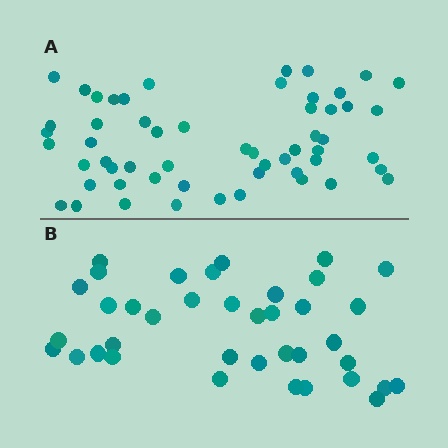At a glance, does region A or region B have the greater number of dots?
Region A (the top region) has more dots.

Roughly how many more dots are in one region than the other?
Region A has approximately 20 more dots than region B.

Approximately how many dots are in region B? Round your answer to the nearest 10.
About 40 dots. (The exact count is 38, which rounds to 40.)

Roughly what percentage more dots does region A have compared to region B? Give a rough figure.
About 45% more.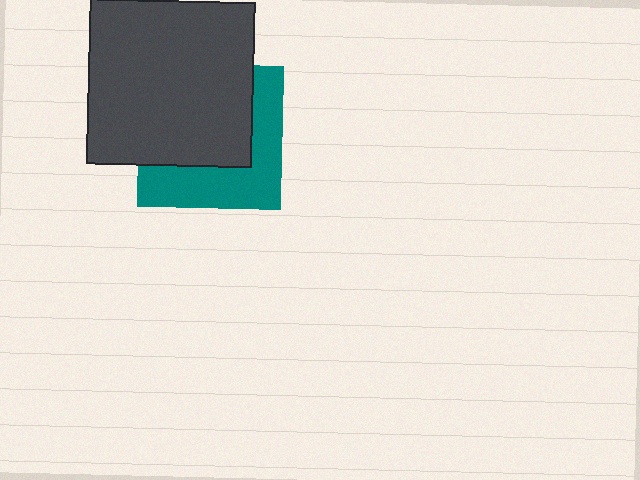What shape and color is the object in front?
The object in front is a dark gray square.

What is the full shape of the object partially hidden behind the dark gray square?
The partially hidden object is a teal square.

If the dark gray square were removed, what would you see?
You would see the complete teal square.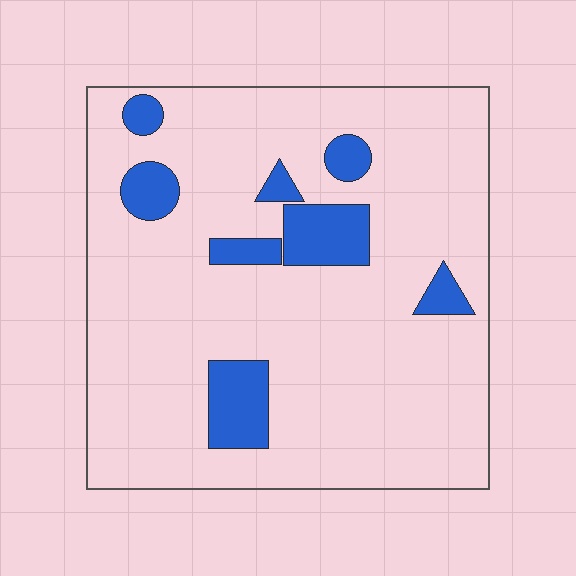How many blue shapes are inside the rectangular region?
8.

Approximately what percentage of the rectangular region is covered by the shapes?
Approximately 15%.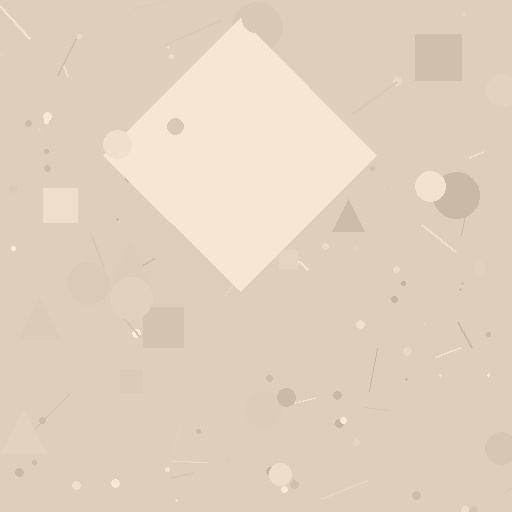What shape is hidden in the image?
A diamond is hidden in the image.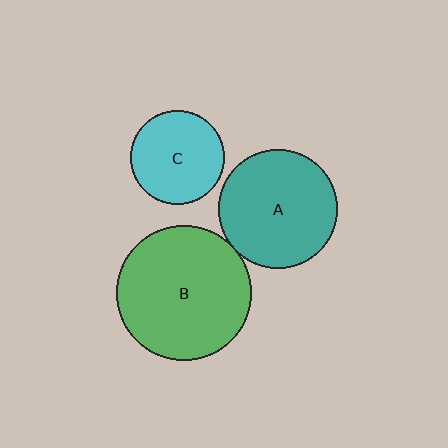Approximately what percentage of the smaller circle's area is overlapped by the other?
Approximately 5%.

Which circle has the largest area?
Circle B (green).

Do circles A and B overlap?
Yes.